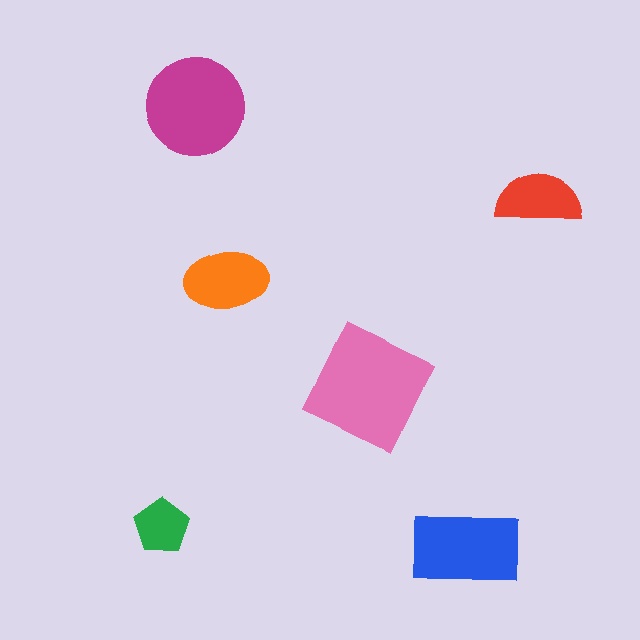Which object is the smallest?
The green pentagon.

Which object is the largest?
The pink square.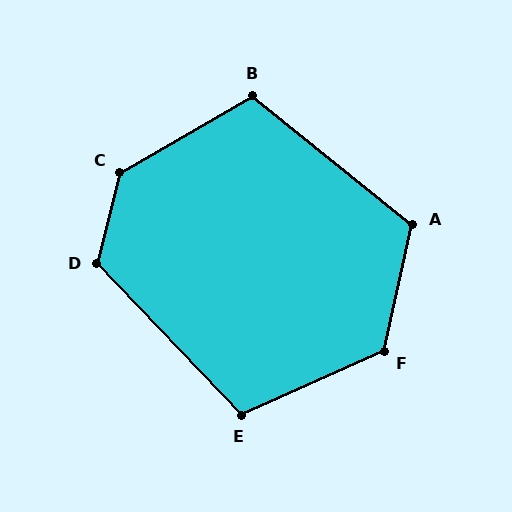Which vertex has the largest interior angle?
C, at approximately 134 degrees.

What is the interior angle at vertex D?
Approximately 122 degrees (obtuse).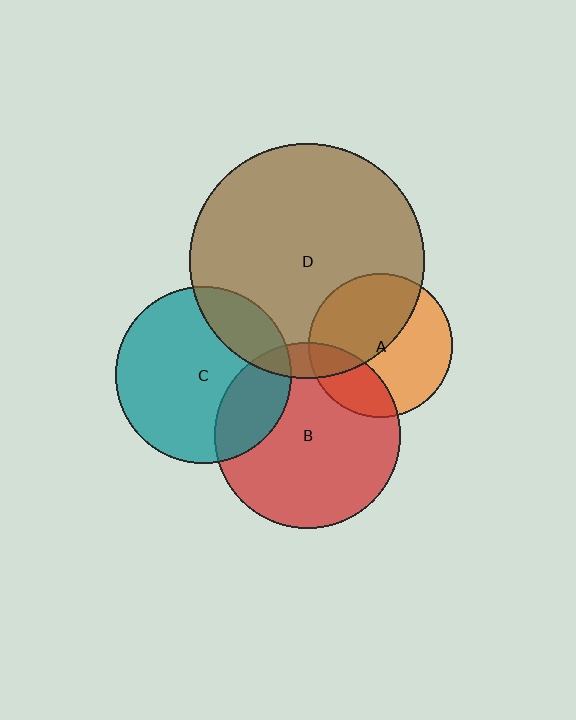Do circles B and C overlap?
Yes.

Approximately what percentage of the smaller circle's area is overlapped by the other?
Approximately 25%.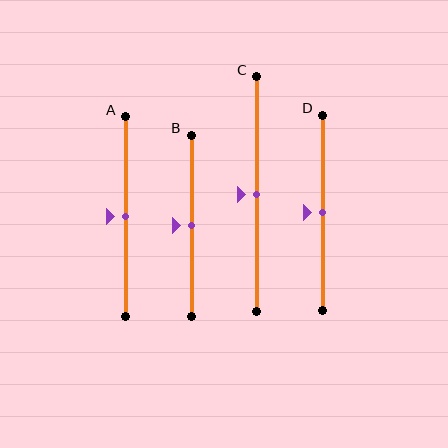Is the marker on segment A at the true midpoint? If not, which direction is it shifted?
Yes, the marker on segment A is at the true midpoint.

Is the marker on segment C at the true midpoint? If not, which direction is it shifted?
Yes, the marker on segment C is at the true midpoint.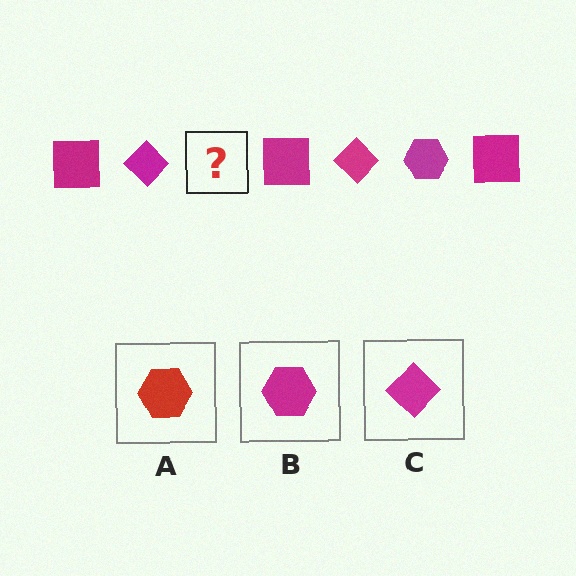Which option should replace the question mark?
Option B.